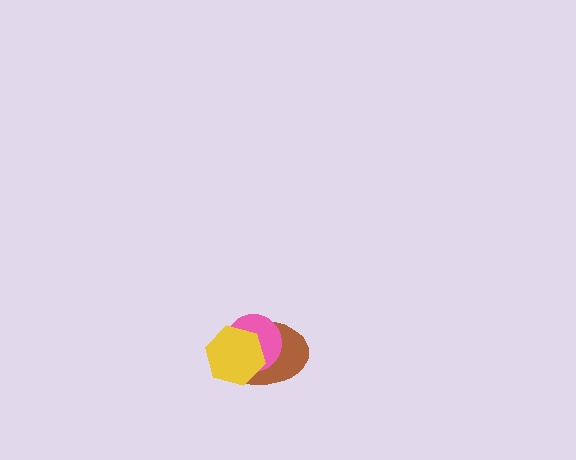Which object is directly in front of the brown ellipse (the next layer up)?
The pink circle is directly in front of the brown ellipse.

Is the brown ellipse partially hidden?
Yes, it is partially covered by another shape.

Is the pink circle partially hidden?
Yes, it is partially covered by another shape.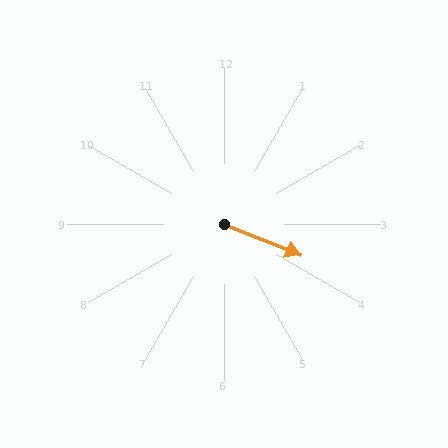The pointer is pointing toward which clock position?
Roughly 4 o'clock.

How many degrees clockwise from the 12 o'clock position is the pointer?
Approximately 112 degrees.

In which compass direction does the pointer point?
East.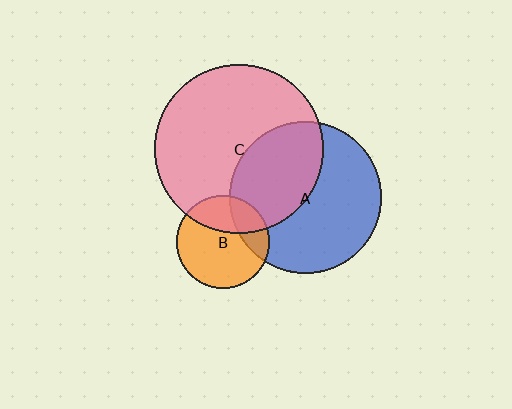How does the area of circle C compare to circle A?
Approximately 1.2 times.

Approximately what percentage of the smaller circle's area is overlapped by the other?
Approximately 20%.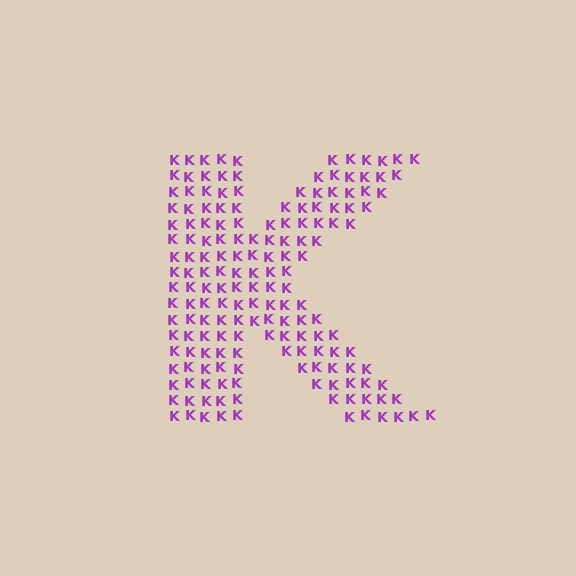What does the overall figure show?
The overall figure shows the letter K.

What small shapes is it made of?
It is made of small letter K's.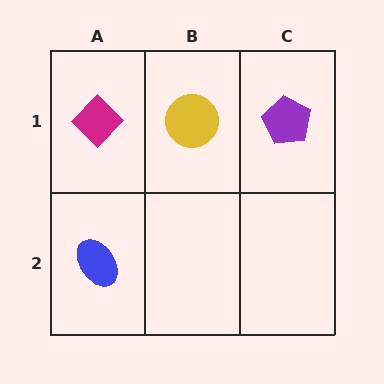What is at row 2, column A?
A blue ellipse.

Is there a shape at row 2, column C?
No, that cell is empty.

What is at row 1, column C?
A purple pentagon.